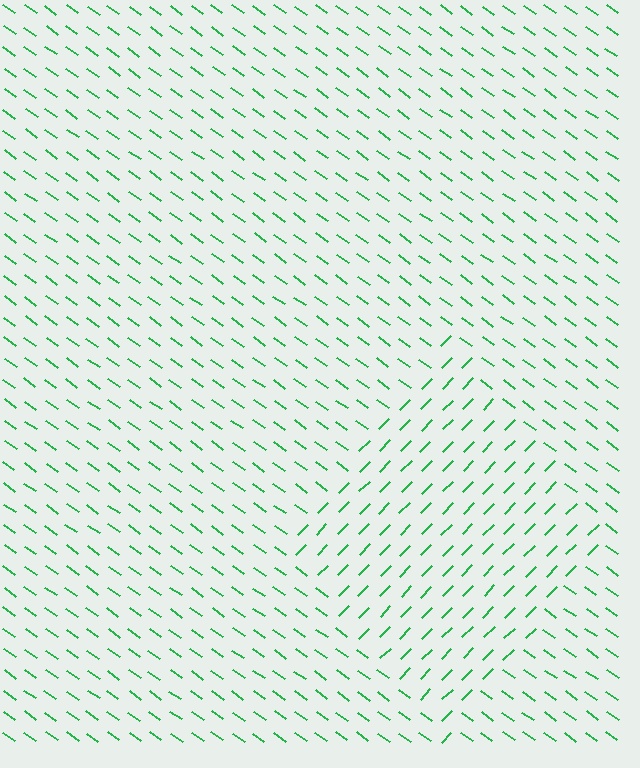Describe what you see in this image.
The image is filled with small green line segments. A diamond region in the image has lines oriented differently from the surrounding lines, creating a visible texture boundary.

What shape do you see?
I see a diamond.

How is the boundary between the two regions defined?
The boundary is defined purely by a change in line orientation (approximately 81 degrees difference). All lines are the same color and thickness.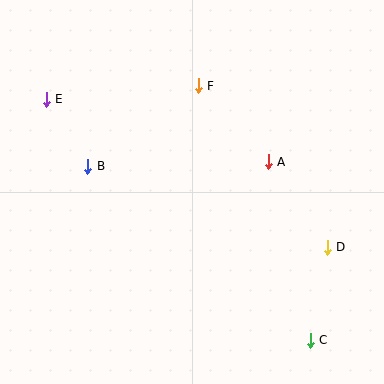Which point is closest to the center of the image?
Point A at (268, 162) is closest to the center.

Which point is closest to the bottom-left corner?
Point B is closest to the bottom-left corner.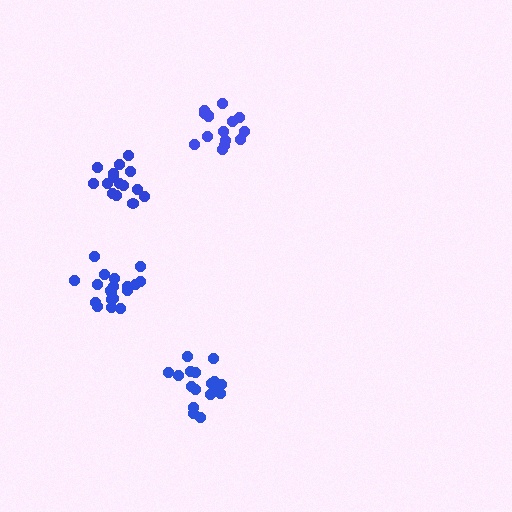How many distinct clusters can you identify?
There are 4 distinct clusters.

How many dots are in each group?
Group 1: 17 dots, Group 2: 15 dots, Group 3: 15 dots, Group 4: 19 dots (66 total).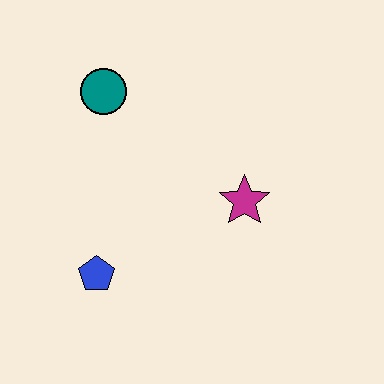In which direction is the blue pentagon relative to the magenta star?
The blue pentagon is to the left of the magenta star.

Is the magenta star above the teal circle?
No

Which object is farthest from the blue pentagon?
The teal circle is farthest from the blue pentagon.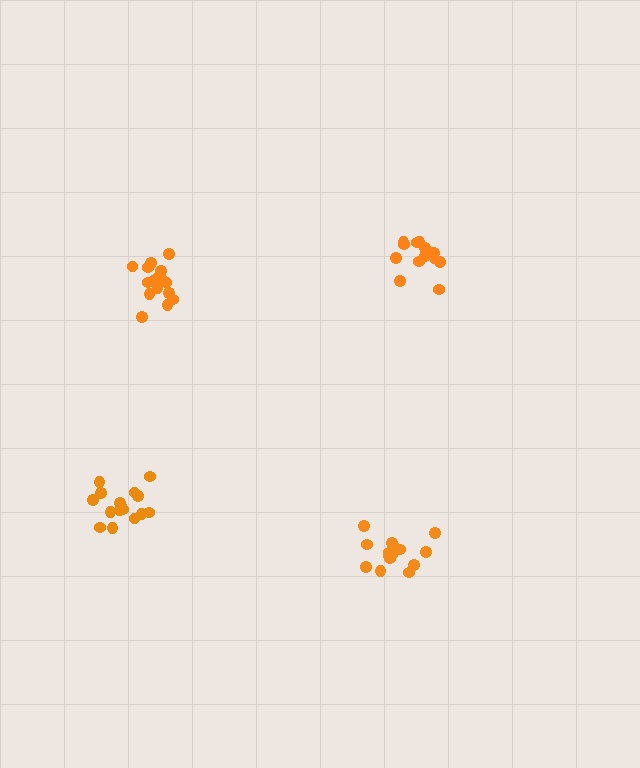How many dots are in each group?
Group 1: 15 dots, Group 2: 14 dots, Group 3: 16 dots, Group 4: 16 dots (61 total).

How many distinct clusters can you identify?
There are 4 distinct clusters.